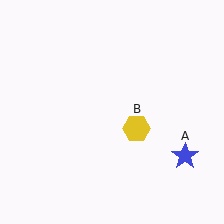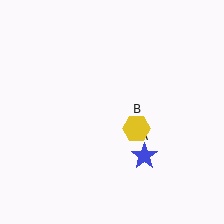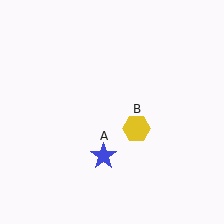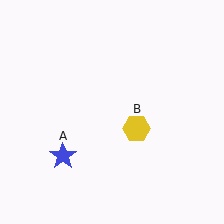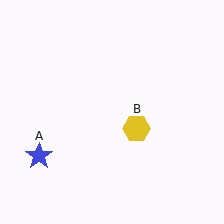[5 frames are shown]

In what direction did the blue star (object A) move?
The blue star (object A) moved left.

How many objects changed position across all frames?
1 object changed position: blue star (object A).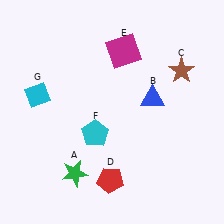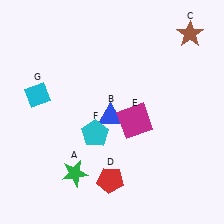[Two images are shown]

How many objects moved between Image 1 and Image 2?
3 objects moved between the two images.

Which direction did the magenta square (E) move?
The magenta square (E) moved down.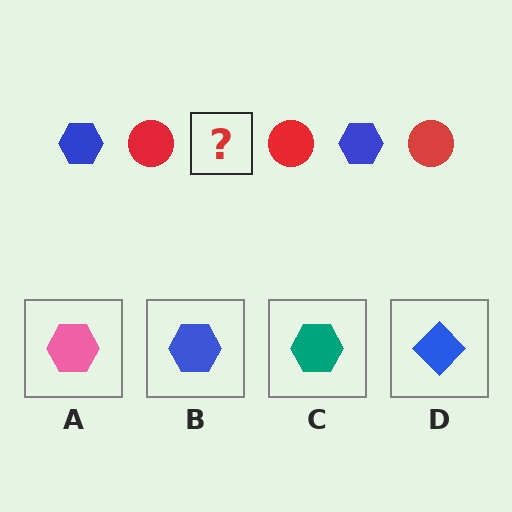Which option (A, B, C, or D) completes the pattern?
B.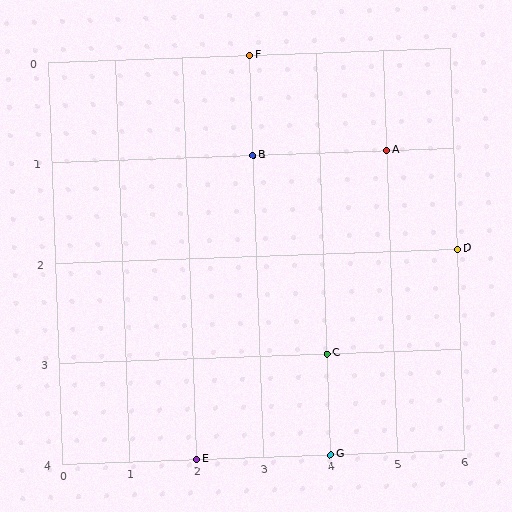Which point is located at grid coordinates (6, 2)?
Point D is at (6, 2).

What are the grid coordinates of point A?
Point A is at grid coordinates (5, 1).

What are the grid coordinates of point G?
Point G is at grid coordinates (4, 4).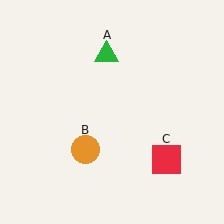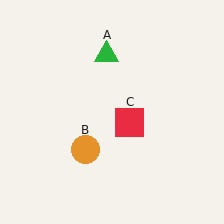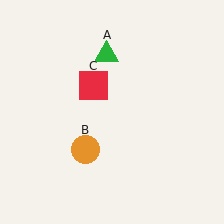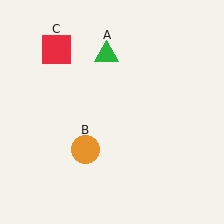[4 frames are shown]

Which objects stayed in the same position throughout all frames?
Green triangle (object A) and orange circle (object B) remained stationary.